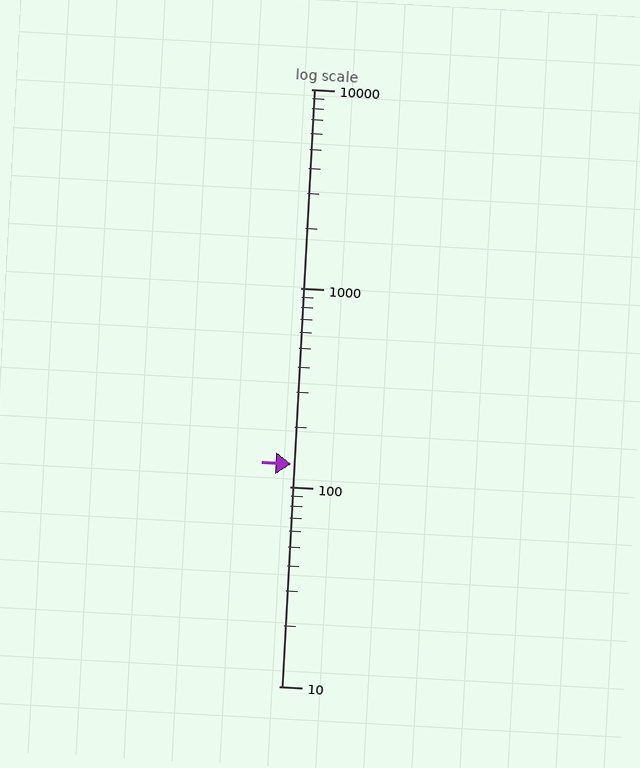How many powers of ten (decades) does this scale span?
The scale spans 3 decades, from 10 to 10000.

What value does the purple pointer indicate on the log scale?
The pointer indicates approximately 130.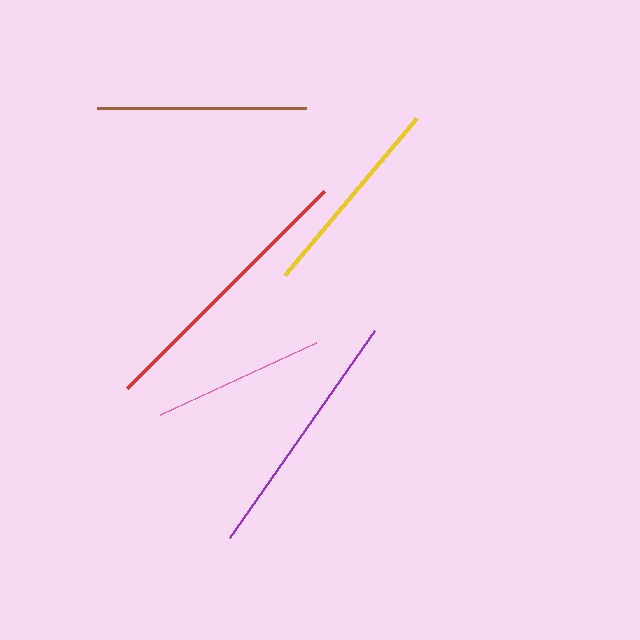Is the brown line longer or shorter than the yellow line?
The brown line is longer than the yellow line.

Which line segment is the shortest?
The pink line is the shortest at approximately 172 pixels.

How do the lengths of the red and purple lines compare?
The red and purple lines are approximately the same length.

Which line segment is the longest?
The red line is the longest at approximately 278 pixels.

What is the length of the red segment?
The red segment is approximately 278 pixels long.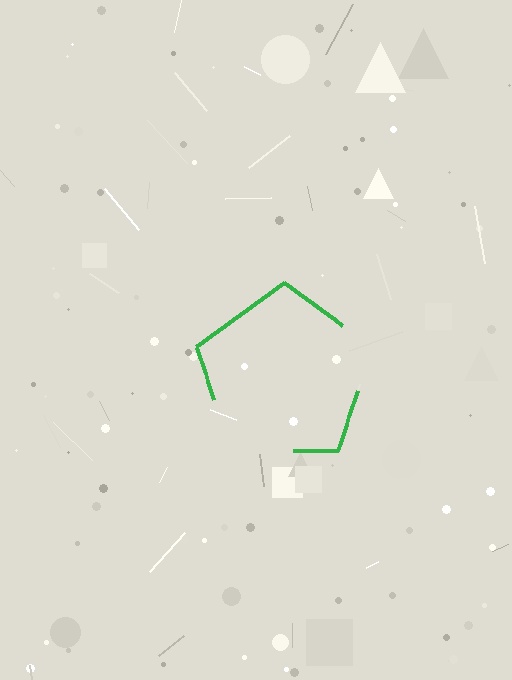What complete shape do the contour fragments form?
The contour fragments form a pentagon.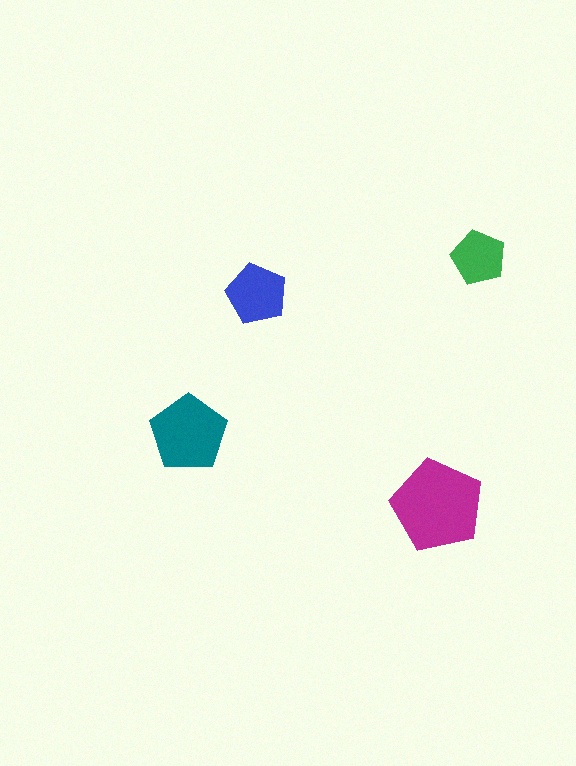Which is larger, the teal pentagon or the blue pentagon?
The teal one.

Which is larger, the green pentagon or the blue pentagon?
The blue one.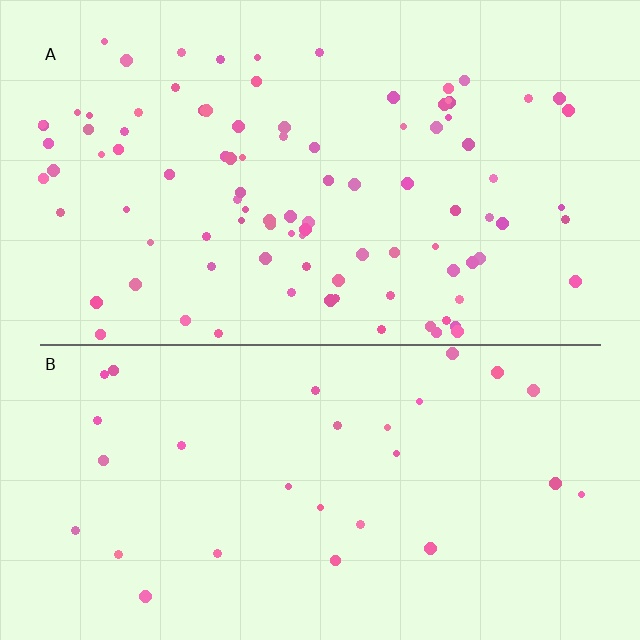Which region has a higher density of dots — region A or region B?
A (the top).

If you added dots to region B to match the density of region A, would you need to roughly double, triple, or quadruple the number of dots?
Approximately triple.